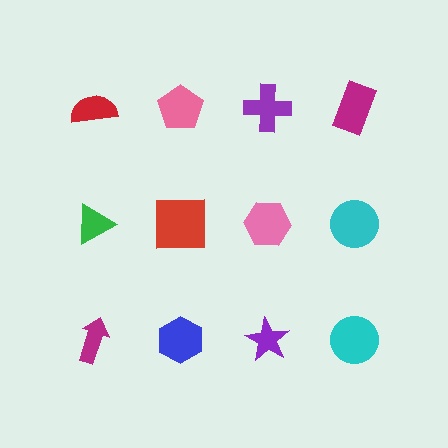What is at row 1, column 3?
A purple cross.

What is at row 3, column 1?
A magenta arrow.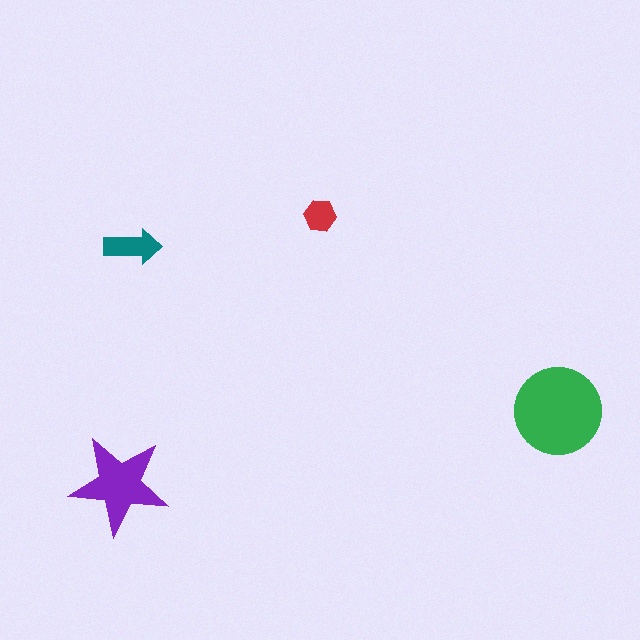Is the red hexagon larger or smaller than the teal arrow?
Smaller.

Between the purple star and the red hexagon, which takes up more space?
The purple star.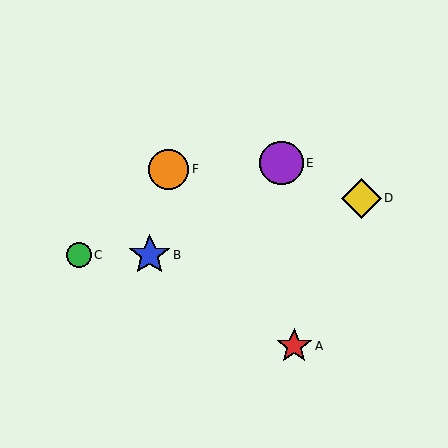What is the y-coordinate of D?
Object D is at y≈198.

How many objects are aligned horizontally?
2 objects (B, C) are aligned horizontally.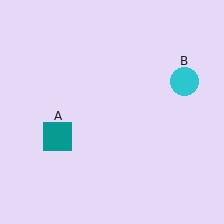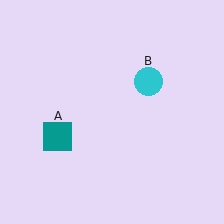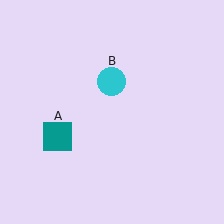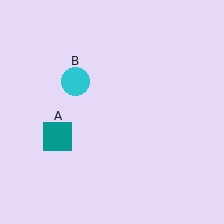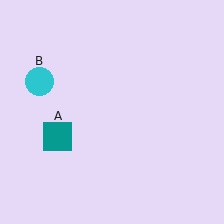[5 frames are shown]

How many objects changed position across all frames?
1 object changed position: cyan circle (object B).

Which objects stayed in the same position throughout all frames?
Teal square (object A) remained stationary.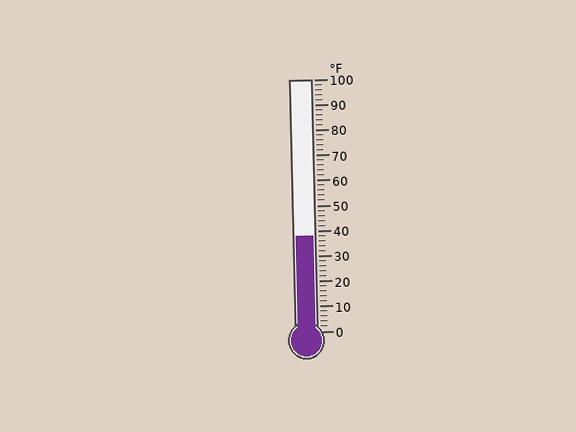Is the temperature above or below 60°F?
The temperature is below 60°F.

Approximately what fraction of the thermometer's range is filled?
The thermometer is filled to approximately 40% of its range.